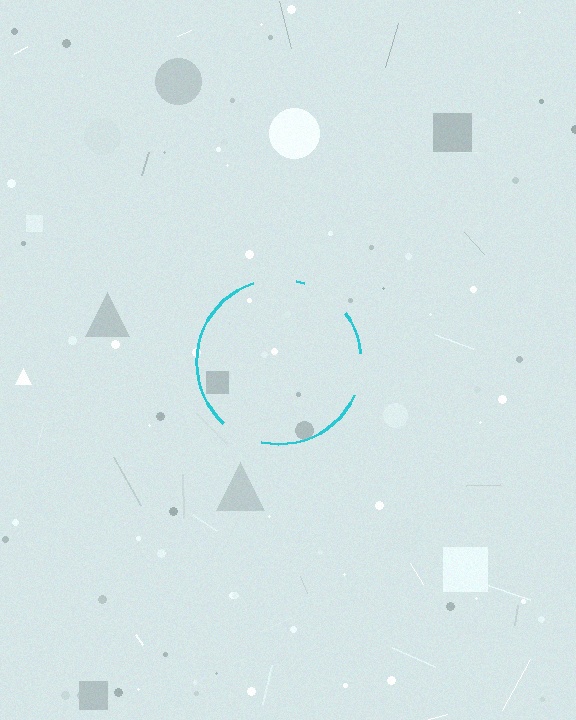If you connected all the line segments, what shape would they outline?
They would outline a circle.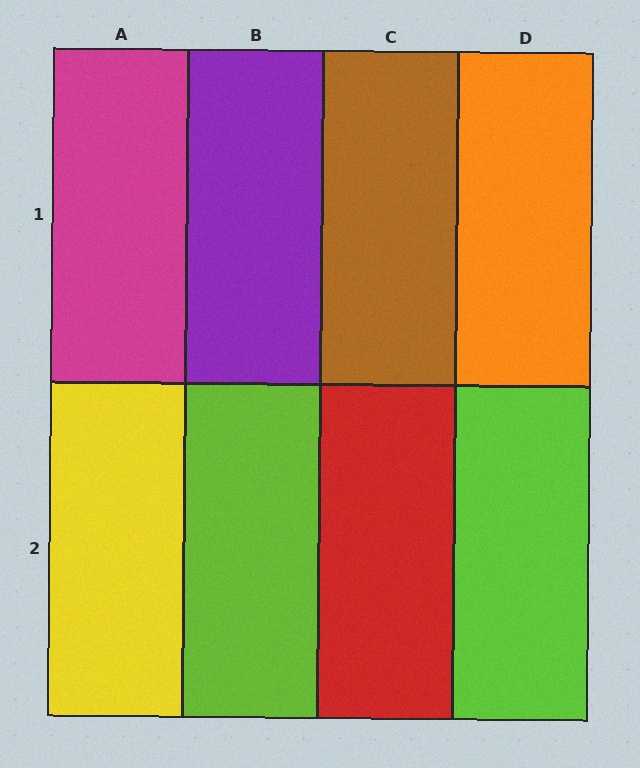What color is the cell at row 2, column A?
Yellow.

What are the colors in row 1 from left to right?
Magenta, purple, brown, orange.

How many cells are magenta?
1 cell is magenta.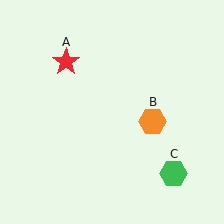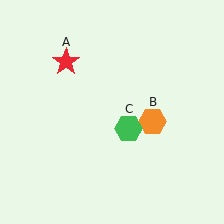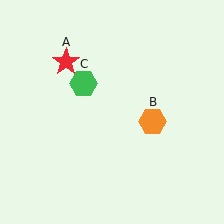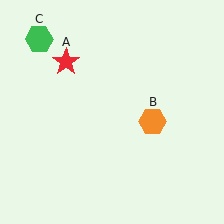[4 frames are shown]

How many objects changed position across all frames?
1 object changed position: green hexagon (object C).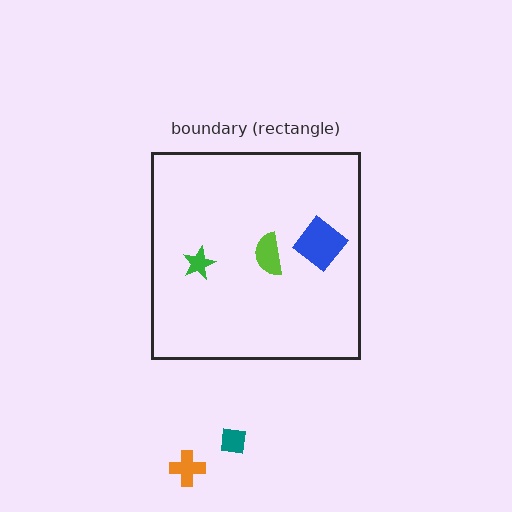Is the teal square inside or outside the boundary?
Outside.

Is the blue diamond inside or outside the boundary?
Inside.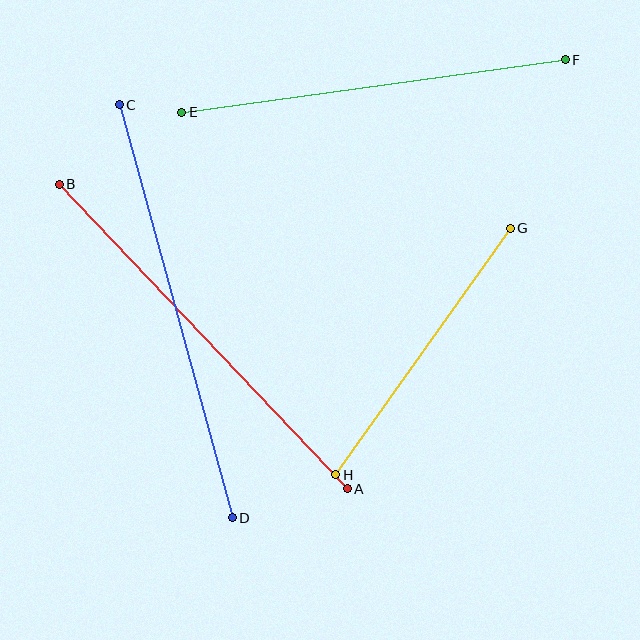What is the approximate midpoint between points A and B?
The midpoint is at approximately (203, 337) pixels.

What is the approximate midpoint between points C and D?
The midpoint is at approximately (176, 311) pixels.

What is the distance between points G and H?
The distance is approximately 302 pixels.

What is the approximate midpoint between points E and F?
The midpoint is at approximately (373, 86) pixels.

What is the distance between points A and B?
The distance is approximately 419 pixels.